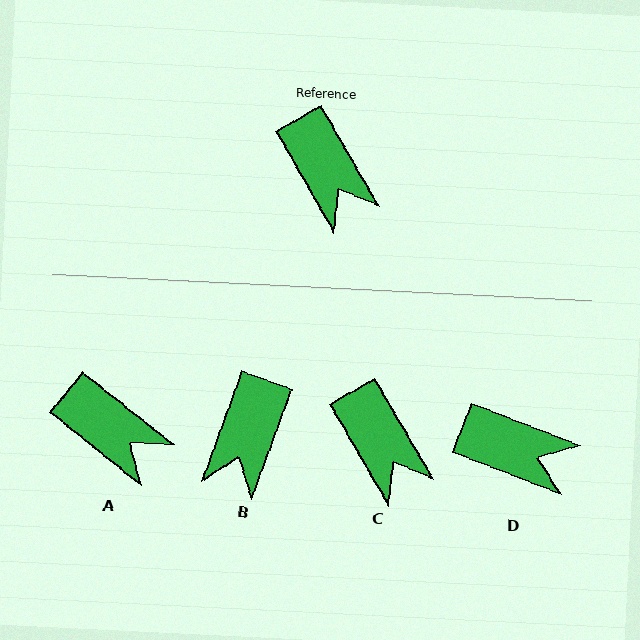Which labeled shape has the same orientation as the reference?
C.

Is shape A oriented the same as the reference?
No, it is off by about 21 degrees.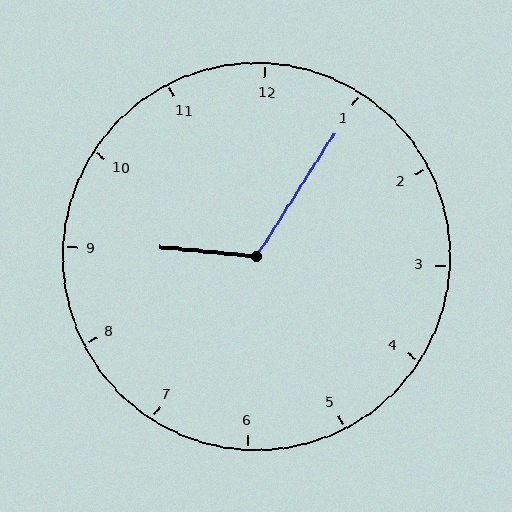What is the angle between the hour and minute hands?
Approximately 118 degrees.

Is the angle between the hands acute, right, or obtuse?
It is obtuse.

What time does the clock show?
9:05.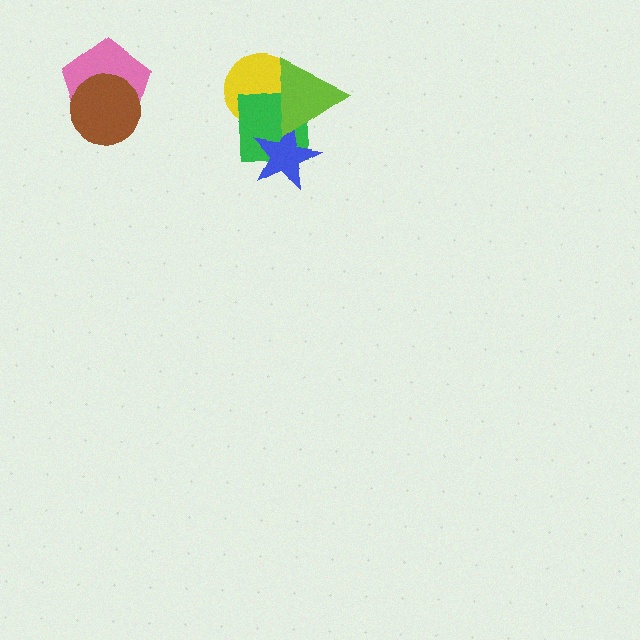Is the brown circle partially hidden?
No, no other shape covers it.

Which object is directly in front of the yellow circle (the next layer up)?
The green square is directly in front of the yellow circle.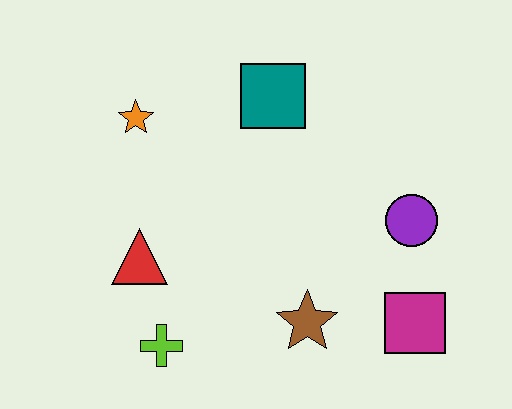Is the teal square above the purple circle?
Yes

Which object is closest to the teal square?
The orange star is closest to the teal square.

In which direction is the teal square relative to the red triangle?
The teal square is above the red triangle.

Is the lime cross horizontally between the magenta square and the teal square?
No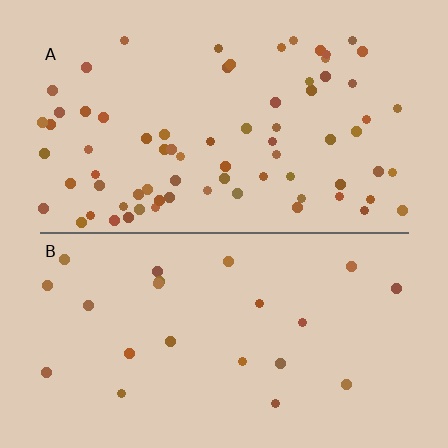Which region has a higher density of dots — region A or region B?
A (the top).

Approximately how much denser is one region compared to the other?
Approximately 3.4× — region A over region B.